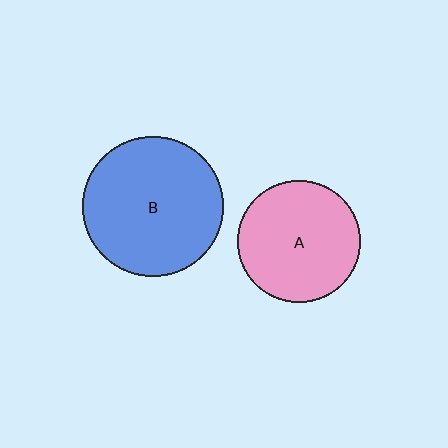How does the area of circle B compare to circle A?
Approximately 1.3 times.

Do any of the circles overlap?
No, none of the circles overlap.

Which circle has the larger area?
Circle B (blue).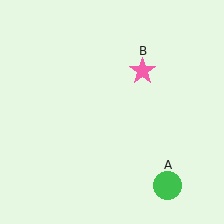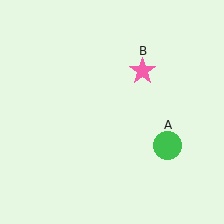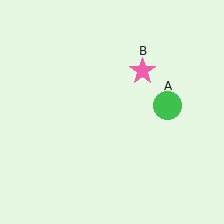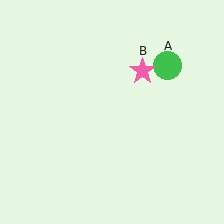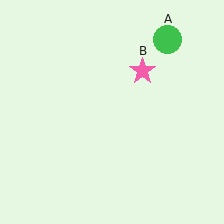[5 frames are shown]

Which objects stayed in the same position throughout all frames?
Pink star (object B) remained stationary.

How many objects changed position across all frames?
1 object changed position: green circle (object A).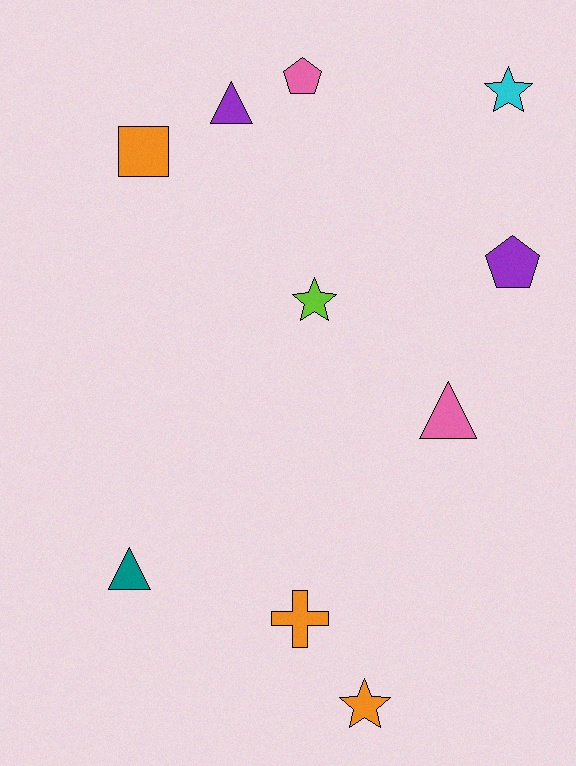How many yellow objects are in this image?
There are no yellow objects.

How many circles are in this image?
There are no circles.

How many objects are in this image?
There are 10 objects.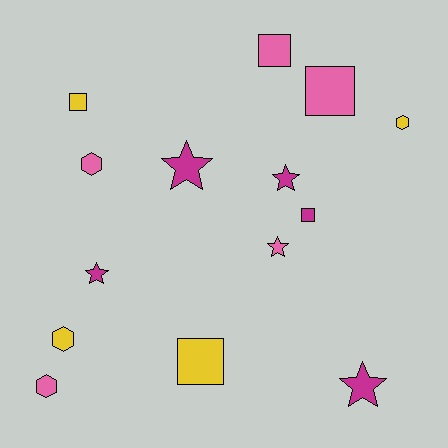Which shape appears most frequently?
Star, with 5 objects.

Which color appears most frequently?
Magenta, with 5 objects.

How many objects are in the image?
There are 14 objects.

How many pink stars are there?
There is 1 pink star.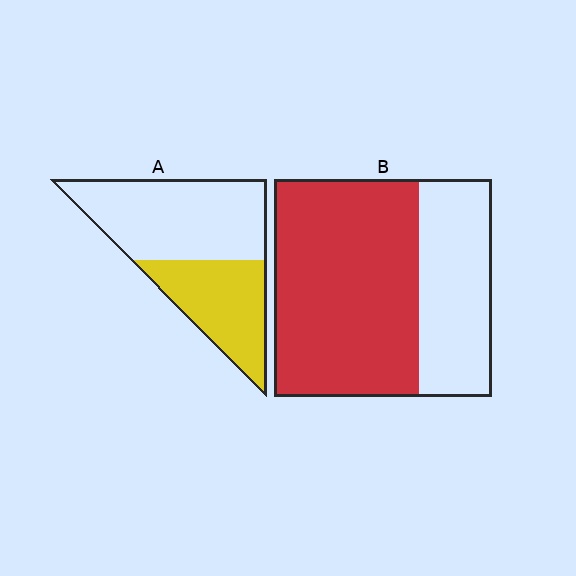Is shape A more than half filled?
No.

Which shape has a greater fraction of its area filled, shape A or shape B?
Shape B.